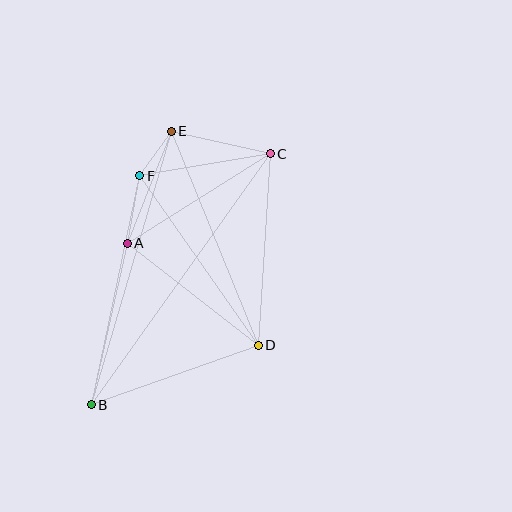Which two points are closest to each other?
Points E and F are closest to each other.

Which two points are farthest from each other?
Points B and C are farthest from each other.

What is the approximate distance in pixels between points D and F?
The distance between D and F is approximately 207 pixels.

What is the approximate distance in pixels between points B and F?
The distance between B and F is approximately 234 pixels.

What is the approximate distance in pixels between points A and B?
The distance between A and B is approximately 165 pixels.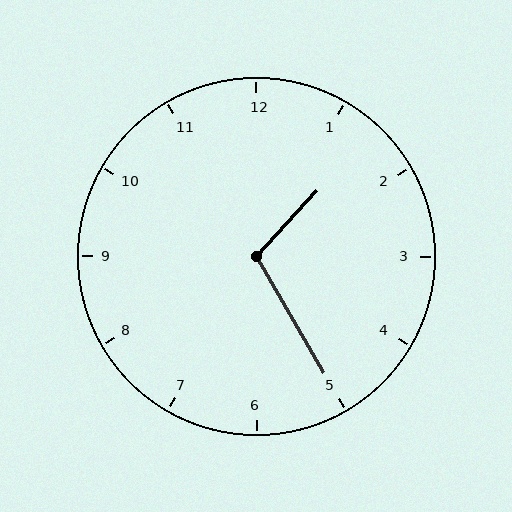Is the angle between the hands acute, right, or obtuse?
It is obtuse.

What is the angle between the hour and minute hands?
Approximately 108 degrees.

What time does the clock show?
1:25.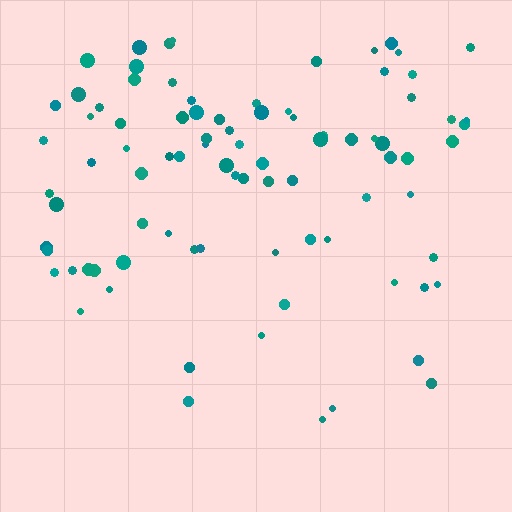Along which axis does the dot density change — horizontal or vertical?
Vertical.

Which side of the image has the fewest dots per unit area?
The bottom.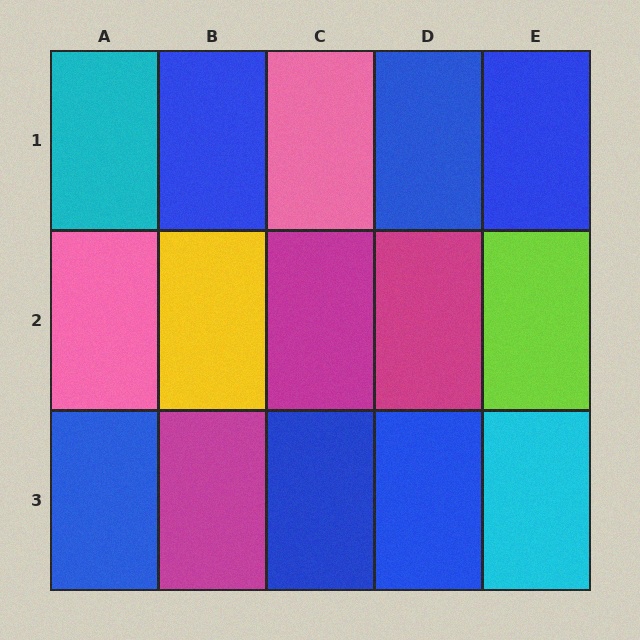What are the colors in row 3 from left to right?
Blue, magenta, blue, blue, cyan.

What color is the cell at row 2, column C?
Magenta.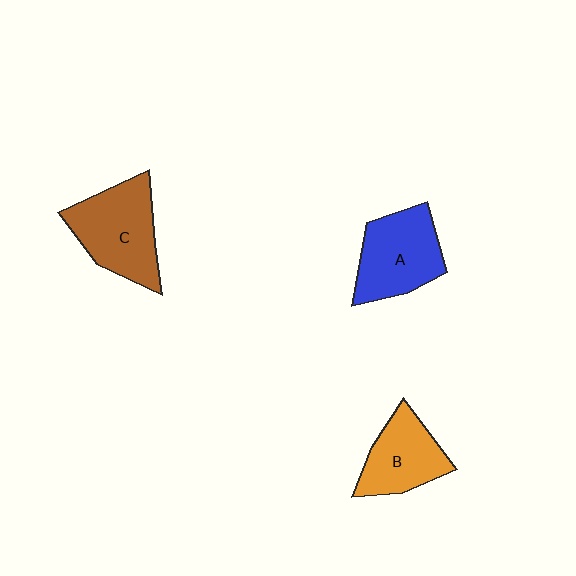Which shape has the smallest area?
Shape B (orange).